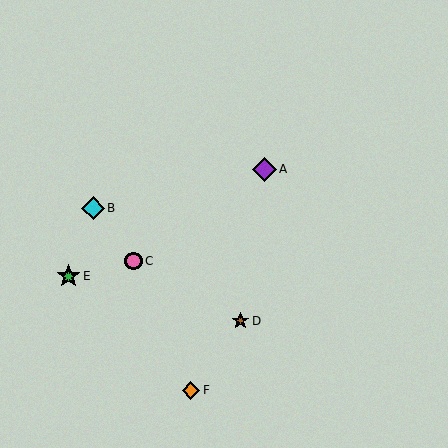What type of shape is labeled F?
Shape F is an orange diamond.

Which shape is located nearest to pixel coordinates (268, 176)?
The purple diamond (labeled A) at (265, 169) is nearest to that location.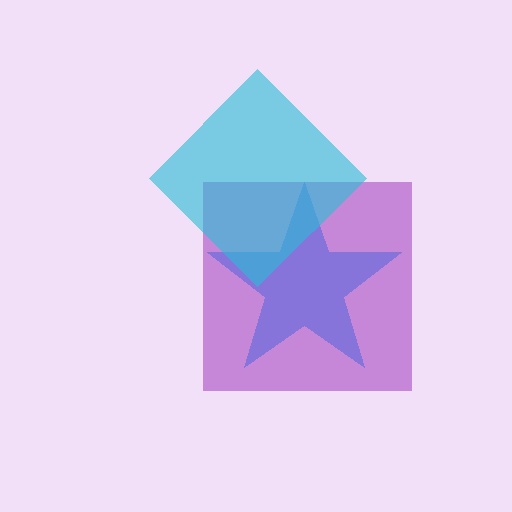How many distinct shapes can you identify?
There are 3 distinct shapes: a purple square, a blue star, a cyan diamond.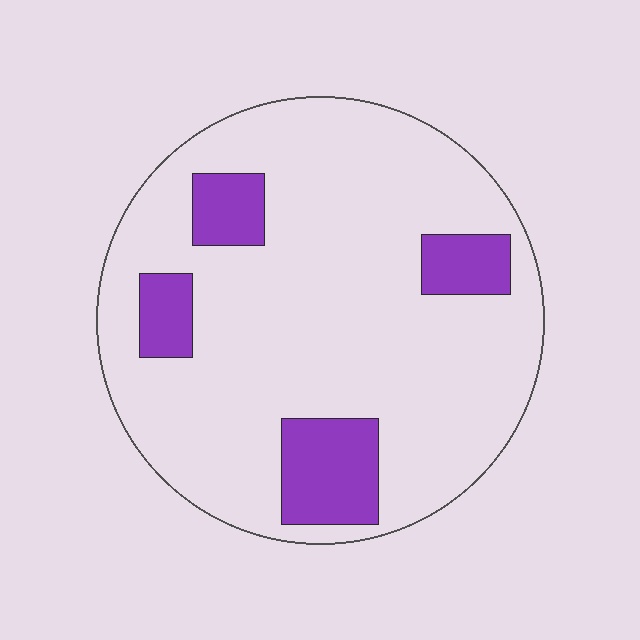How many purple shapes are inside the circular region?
4.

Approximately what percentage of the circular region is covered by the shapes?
Approximately 15%.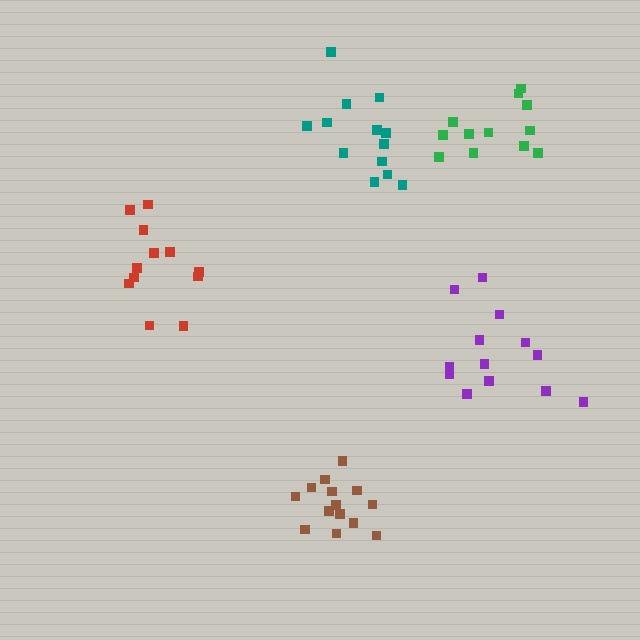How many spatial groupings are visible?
There are 5 spatial groupings.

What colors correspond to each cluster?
The clusters are colored: purple, brown, green, red, teal.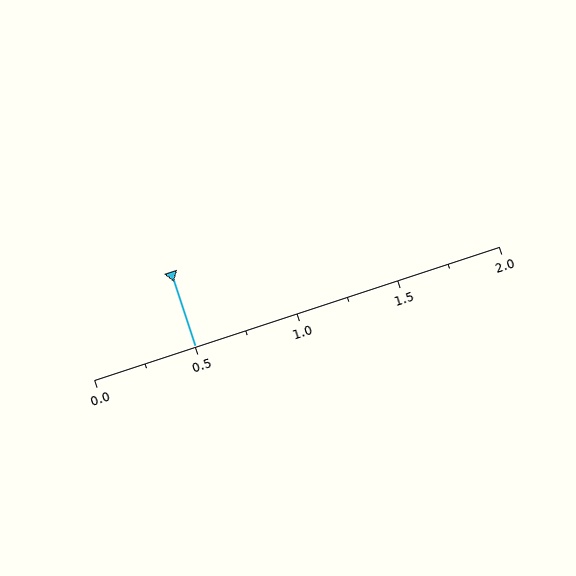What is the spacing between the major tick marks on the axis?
The major ticks are spaced 0.5 apart.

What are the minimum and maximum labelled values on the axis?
The axis runs from 0.0 to 2.0.